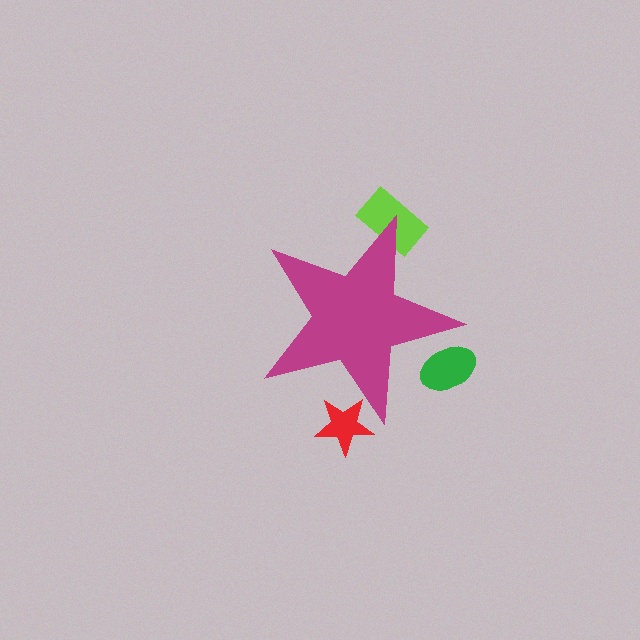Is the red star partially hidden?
Yes, the red star is partially hidden behind the magenta star.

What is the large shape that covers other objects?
A magenta star.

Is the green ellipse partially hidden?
Yes, the green ellipse is partially hidden behind the magenta star.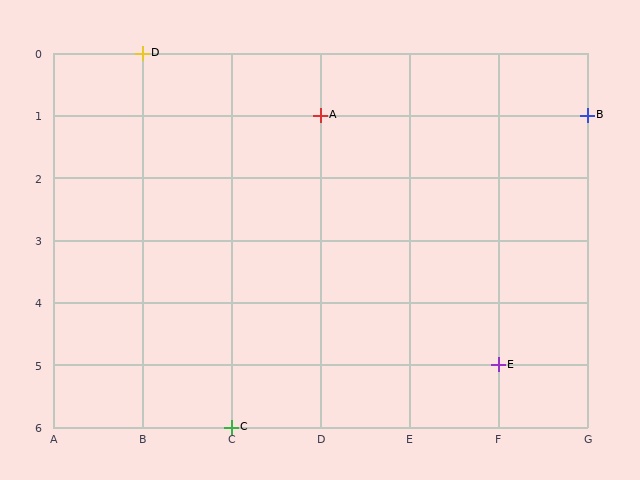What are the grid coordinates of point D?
Point D is at grid coordinates (B, 0).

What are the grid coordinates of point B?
Point B is at grid coordinates (G, 1).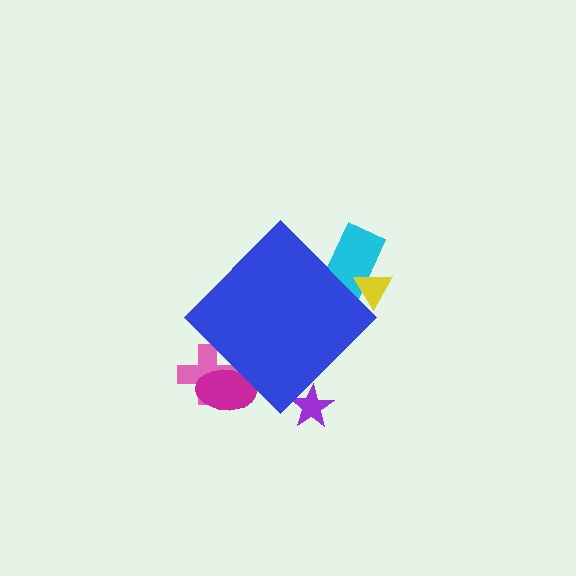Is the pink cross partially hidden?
Yes, the pink cross is partially hidden behind the blue diamond.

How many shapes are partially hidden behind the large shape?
5 shapes are partially hidden.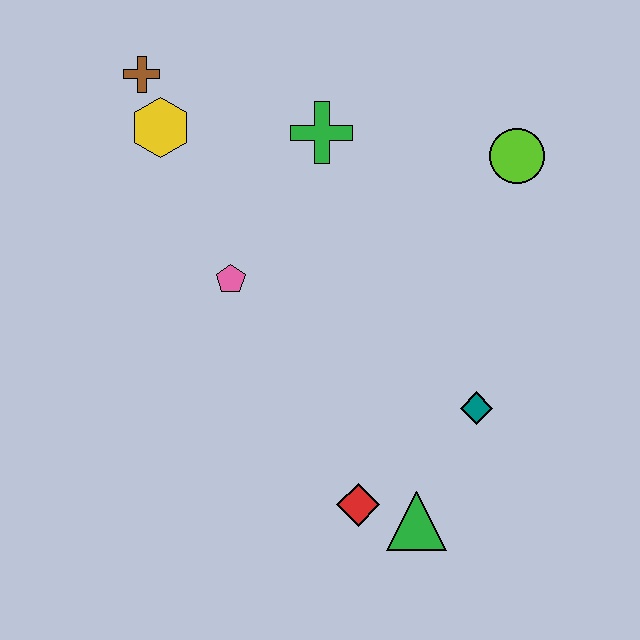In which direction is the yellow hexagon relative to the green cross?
The yellow hexagon is to the left of the green cross.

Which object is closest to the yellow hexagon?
The brown cross is closest to the yellow hexagon.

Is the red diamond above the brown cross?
No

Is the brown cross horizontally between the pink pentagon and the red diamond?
No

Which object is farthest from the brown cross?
The green triangle is farthest from the brown cross.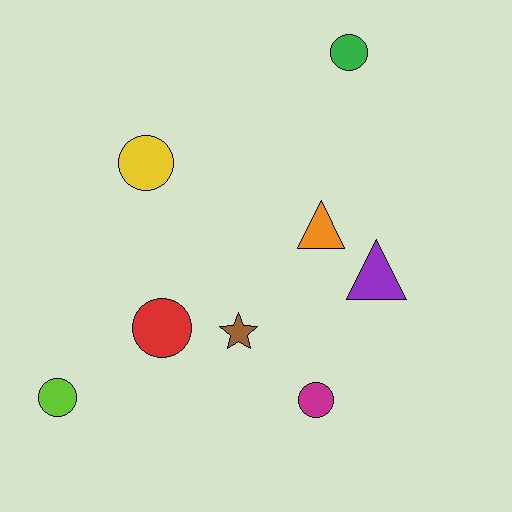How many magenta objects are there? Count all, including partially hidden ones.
There is 1 magenta object.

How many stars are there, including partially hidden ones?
There is 1 star.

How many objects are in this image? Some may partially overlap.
There are 8 objects.